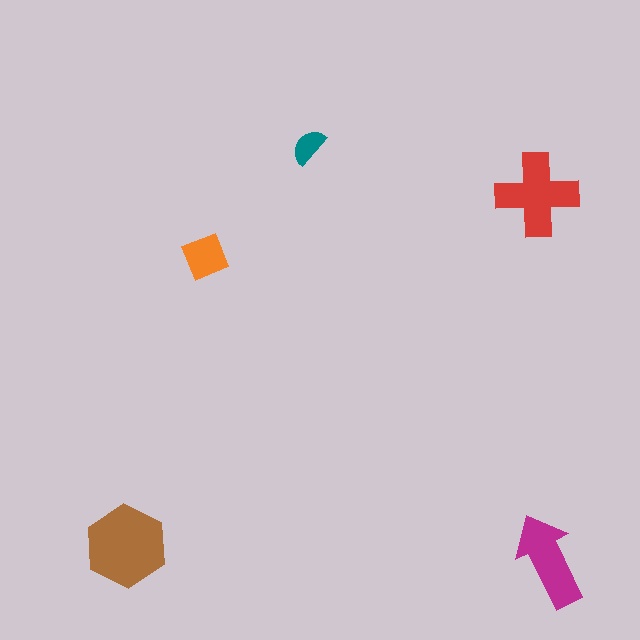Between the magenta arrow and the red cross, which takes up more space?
The red cross.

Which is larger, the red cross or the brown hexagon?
The brown hexagon.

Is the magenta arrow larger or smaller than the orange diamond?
Larger.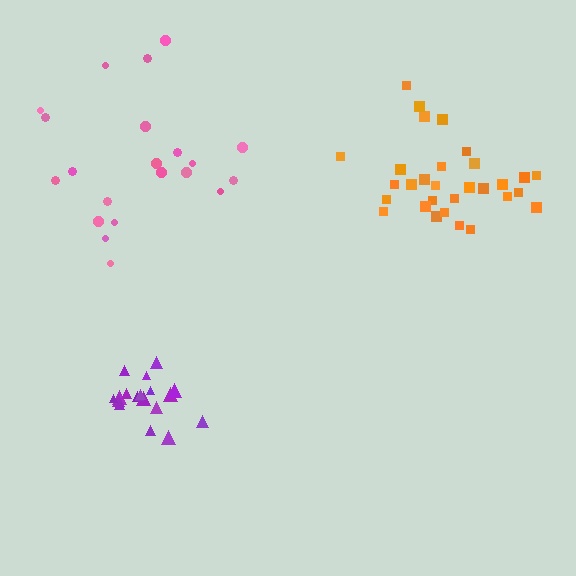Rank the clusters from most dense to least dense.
purple, orange, pink.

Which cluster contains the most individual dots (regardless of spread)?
Orange (30).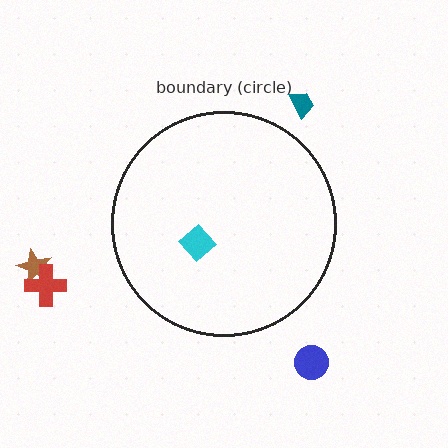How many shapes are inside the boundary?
1 inside, 4 outside.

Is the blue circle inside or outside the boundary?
Outside.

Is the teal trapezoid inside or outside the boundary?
Outside.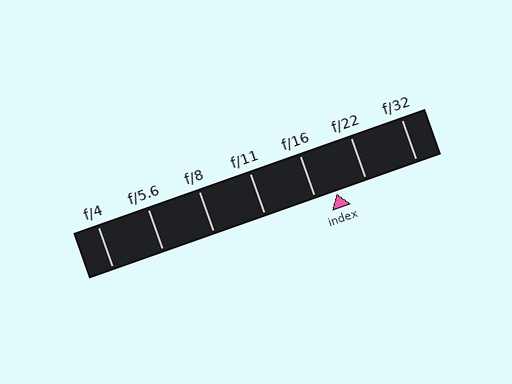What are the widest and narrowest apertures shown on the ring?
The widest aperture shown is f/4 and the narrowest is f/32.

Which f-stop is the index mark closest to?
The index mark is closest to f/16.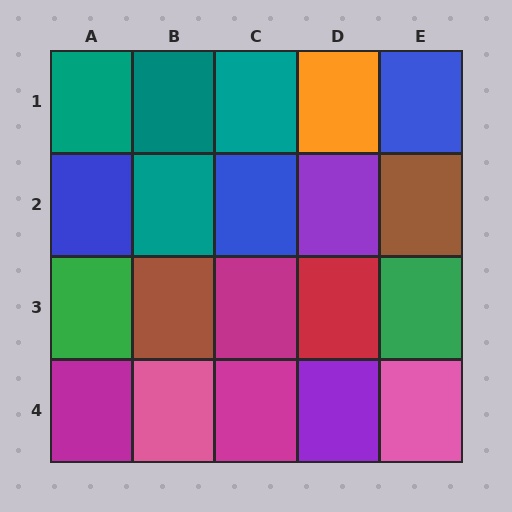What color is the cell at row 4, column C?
Magenta.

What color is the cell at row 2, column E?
Brown.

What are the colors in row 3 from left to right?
Green, brown, magenta, red, green.